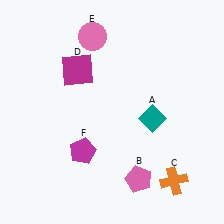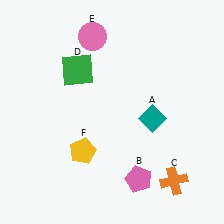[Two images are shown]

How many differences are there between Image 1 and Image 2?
There are 2 differences between the two images.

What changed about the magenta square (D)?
In Image 1, D is magenta. In Image 2, it changed to green.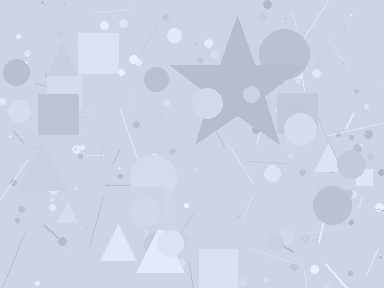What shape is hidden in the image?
A star is hidden in the image.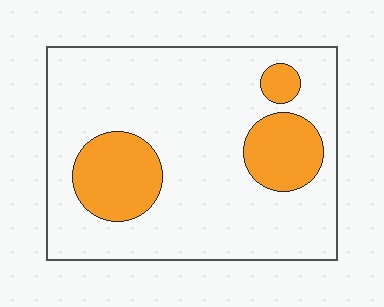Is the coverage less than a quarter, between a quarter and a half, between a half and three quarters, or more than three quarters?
Less than a quarter.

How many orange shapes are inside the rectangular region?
3.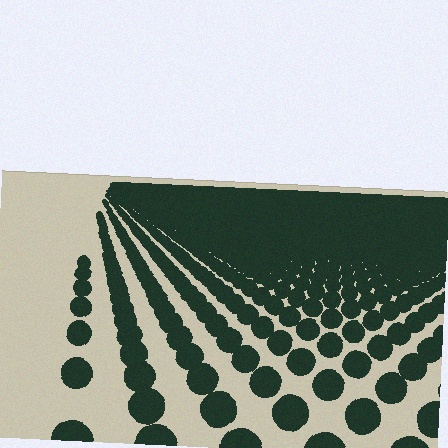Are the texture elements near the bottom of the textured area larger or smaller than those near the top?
Larger. Near the bottom, elements are closer to the viewer and appear at a bigger on-screen size.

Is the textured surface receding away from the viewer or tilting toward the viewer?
The surface is receding away from the viewer. Texture elements get smaller and denser toward the top.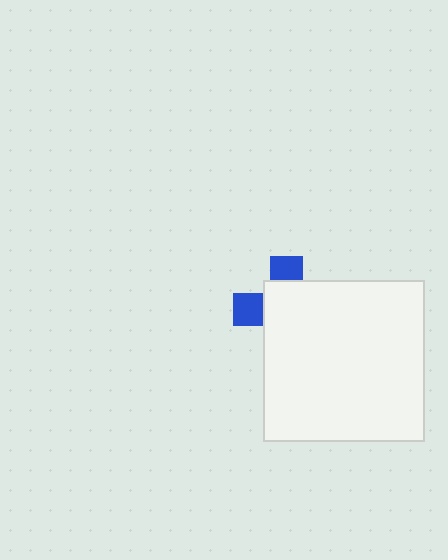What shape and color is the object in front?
The object in front is a white square.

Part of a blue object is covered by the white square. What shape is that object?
It is a cross.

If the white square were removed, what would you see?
You would see the complete blue cross.